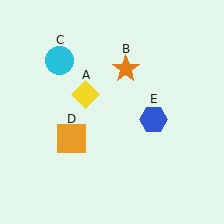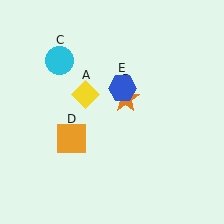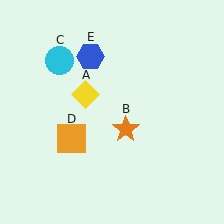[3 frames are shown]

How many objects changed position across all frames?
2 objects changed position: orange star (object B), blue hexagon (object E).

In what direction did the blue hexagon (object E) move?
The blue hexagon (object E) moved up and to the left.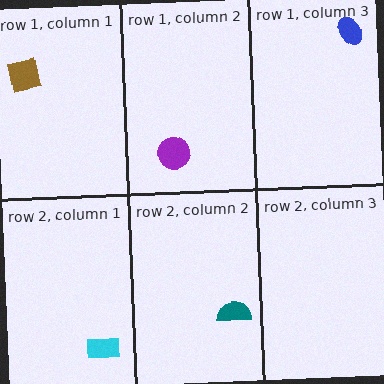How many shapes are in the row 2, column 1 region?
1.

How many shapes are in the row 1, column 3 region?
1.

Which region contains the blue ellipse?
The row 1, column 3 region.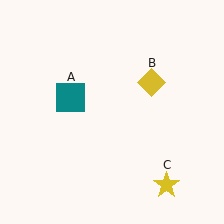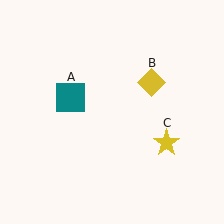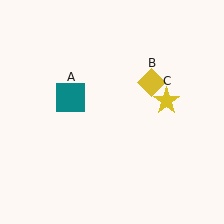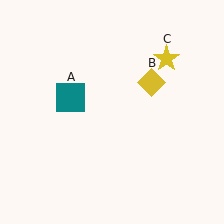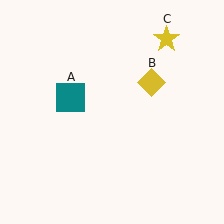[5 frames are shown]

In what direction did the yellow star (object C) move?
The yellow star (object C) moved up.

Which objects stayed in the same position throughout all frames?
Teal square (object A) and yellow diamond (object B) remained stationary.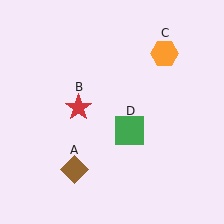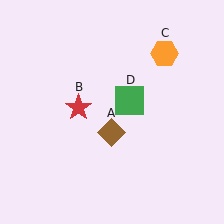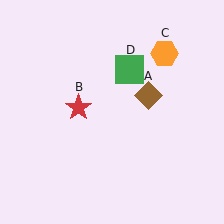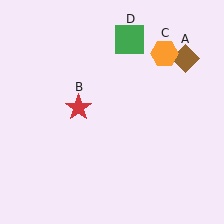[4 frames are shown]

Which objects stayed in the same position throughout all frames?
Red star (object B) and orange hexagon (object C) remained stationary.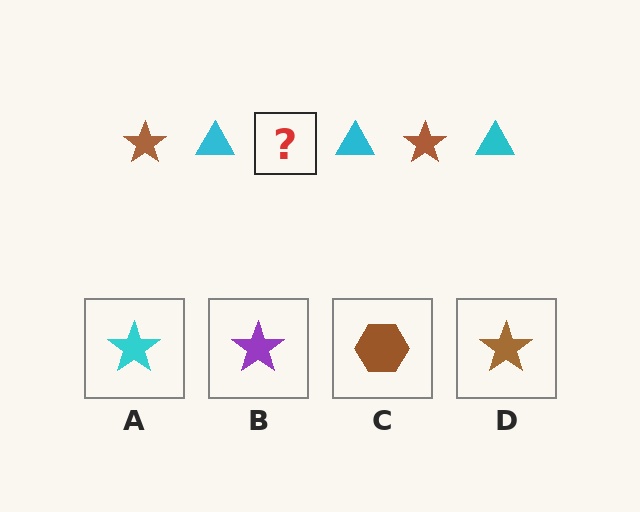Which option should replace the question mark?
Option D.